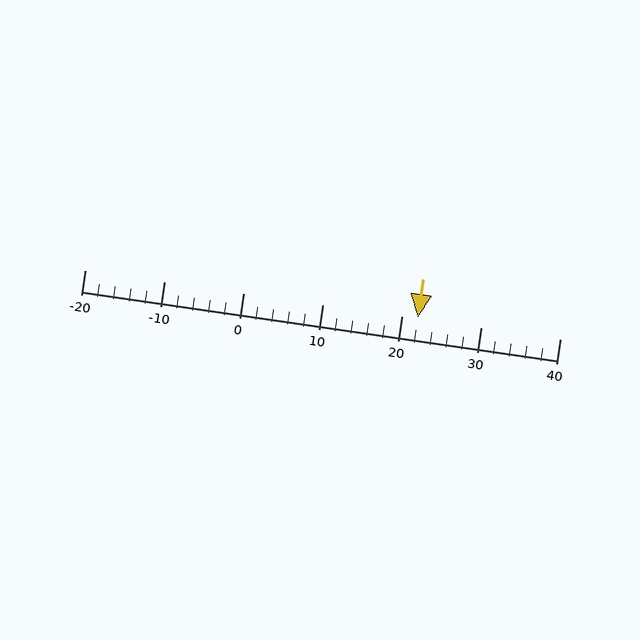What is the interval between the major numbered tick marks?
The major tick marks are spaced 10 units apart.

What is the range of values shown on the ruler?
The ruler shows values from -20 to 40.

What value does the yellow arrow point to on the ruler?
The yellow arrow points to approximately 22.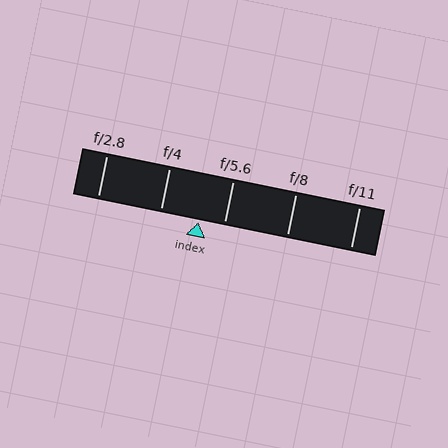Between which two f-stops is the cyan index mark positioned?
The index mark is between f/4 and f/5.6.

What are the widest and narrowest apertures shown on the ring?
The widest aperture shown is f/2.8 and the narrowest is f/11.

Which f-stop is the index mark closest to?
The index mark is closest to f/5.6.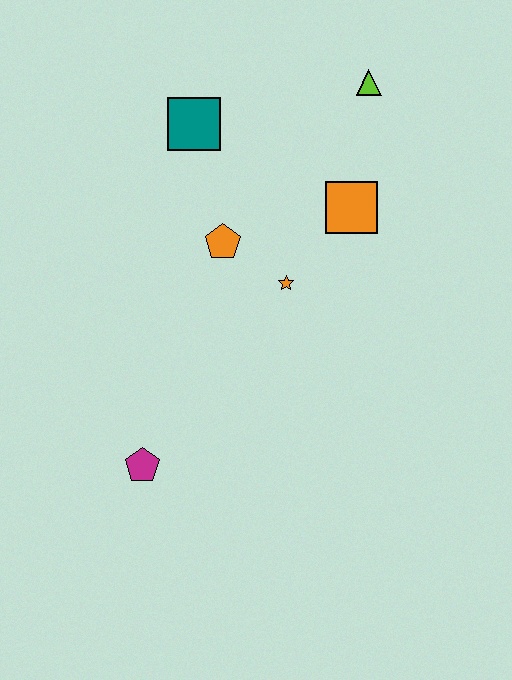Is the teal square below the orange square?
No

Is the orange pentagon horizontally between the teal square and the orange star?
Yes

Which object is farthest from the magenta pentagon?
The lime triangle is farthest from the magenta pentagon.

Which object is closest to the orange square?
The orange star is closest to the orange square.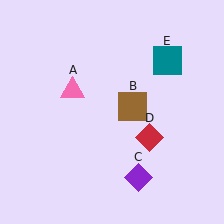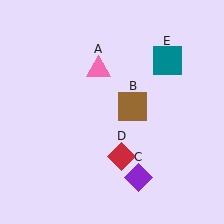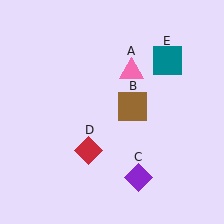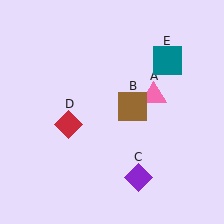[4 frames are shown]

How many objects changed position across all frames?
2 objects changed position: pink triangle (object A), red diamond (object D).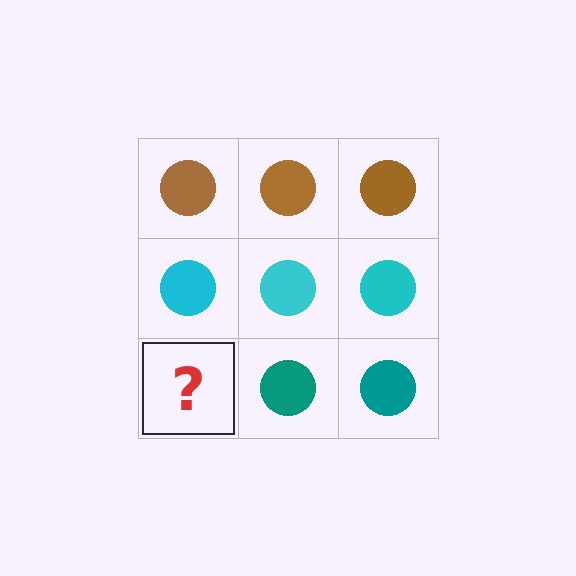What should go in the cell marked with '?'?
The missing cell should contain a teal circle.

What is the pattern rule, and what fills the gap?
The rule is that each row has a consistent color. The gap should be filled with a teal circle.